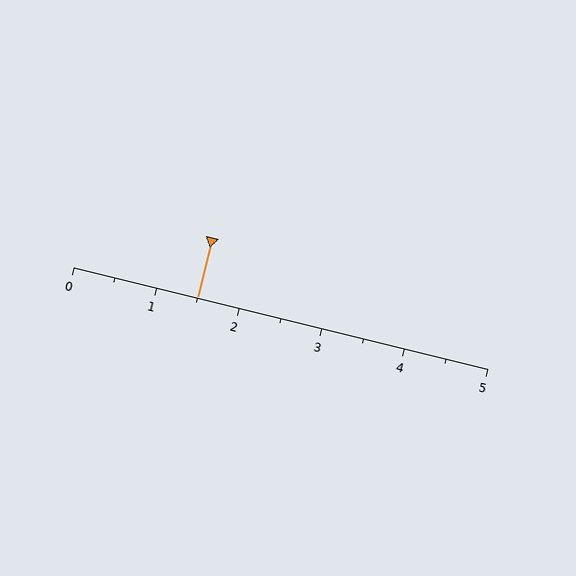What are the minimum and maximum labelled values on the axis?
The axis runs from 0 to 5.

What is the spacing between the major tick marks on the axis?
The major ticks are spaced 1 apart.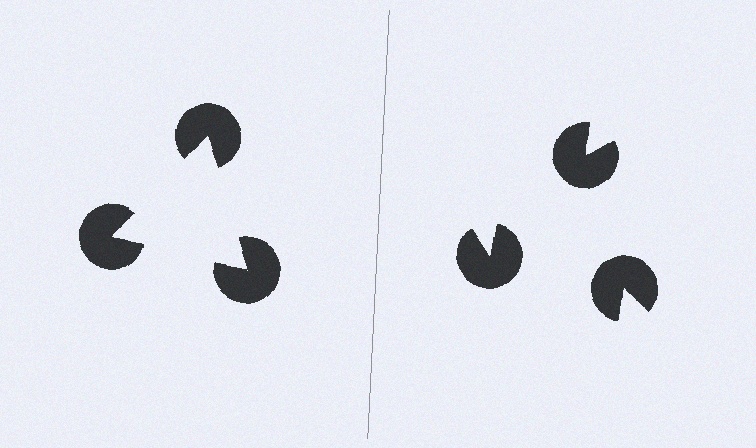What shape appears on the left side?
An illusory triangle.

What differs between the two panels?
The pac-man discs are positioned identically on both sides; only the wedge orientations differ. On the left they align to a triangle; on the right they are misaligned.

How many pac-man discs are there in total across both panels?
6 — 3 on each side.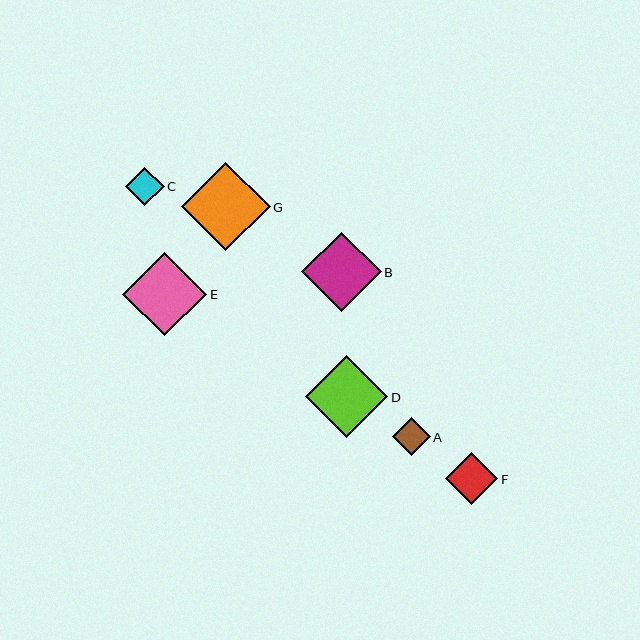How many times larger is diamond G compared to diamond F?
Diamond G is approximately 1.7 times the size of diamond F.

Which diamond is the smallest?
Diamond A is the smallest with a size of approximately 38 pixels.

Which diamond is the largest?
Diamond G is the largest with a size of approximately 88 pixels.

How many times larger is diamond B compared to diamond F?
Diamond B is approximately 1.5 times the size of diamond F.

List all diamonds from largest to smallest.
From largest to smallest: G, E, D, B, F, C, A.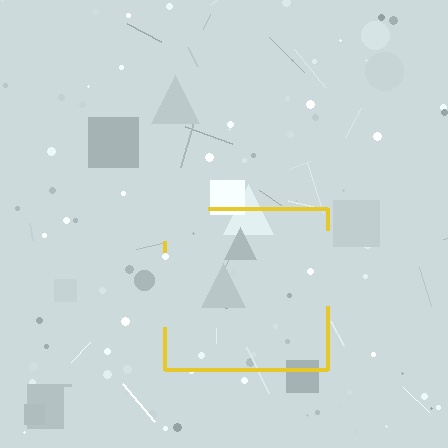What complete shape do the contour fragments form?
The contour fragments form a square.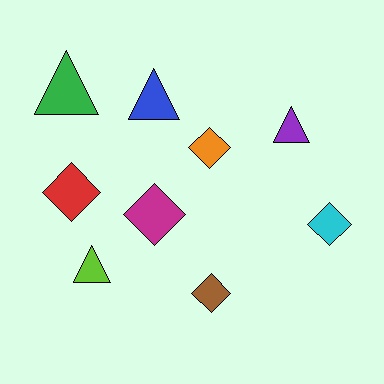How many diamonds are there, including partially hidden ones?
There are 5 diamonds.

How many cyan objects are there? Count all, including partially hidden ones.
There is 1 cyan object.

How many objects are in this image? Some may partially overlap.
There are 9 objects.